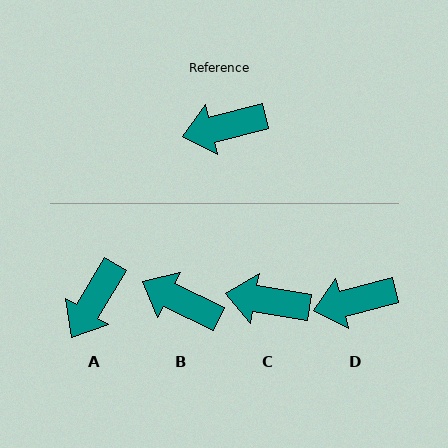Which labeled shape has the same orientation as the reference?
D.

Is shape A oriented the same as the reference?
No, it is off by about 45 degrees.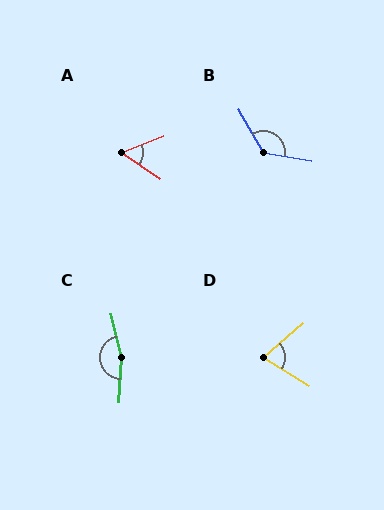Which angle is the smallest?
A, at approximately 56 degrees.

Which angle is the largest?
C, at approximately 163 degrees.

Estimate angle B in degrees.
Approximately 130 degrees.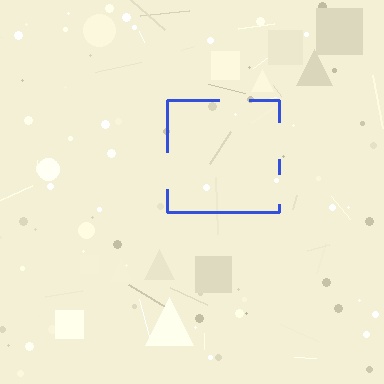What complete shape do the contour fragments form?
The contour fragments form a square.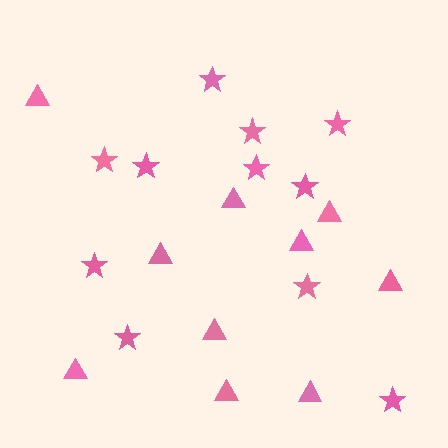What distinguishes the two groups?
There are 2 groups: one group of stars (11) and one group of triangles (10).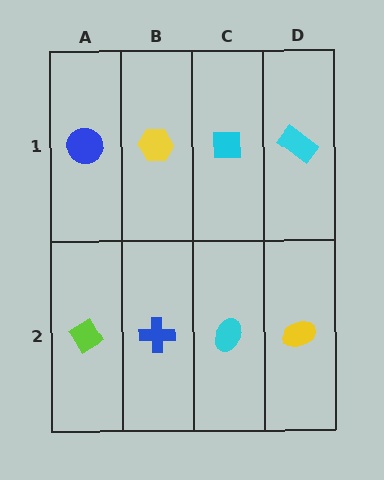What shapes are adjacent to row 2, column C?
A cyan square (row 1, column C), a blue cross (row 2, column B), a yellow ellipse (row 2, column D).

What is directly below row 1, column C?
A cyan ellipse.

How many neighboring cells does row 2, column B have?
3.